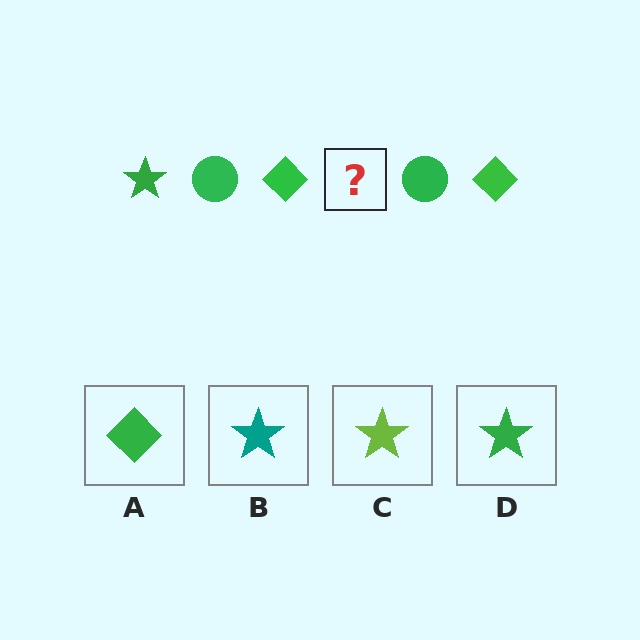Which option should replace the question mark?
Option D.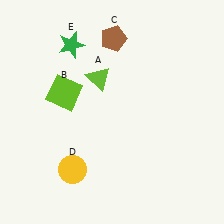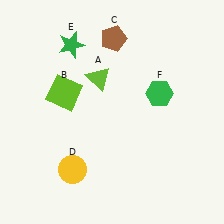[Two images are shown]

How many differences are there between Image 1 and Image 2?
There is 1 difference between the two images.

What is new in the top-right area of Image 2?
A green hexagon (F) was added in the top-right area of Image 2.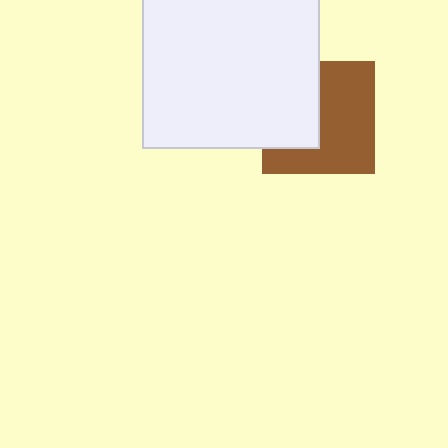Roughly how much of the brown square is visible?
About half of it is visible (roughly 60%).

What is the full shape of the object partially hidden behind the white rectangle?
The partially hidden object is a brown square.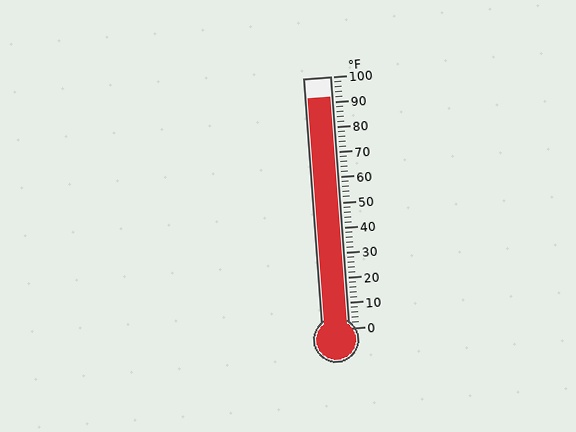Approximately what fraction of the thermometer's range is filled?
The thermometer is filled to approximately 90% of its range.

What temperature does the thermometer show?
The thermometer shows approximately 92°F.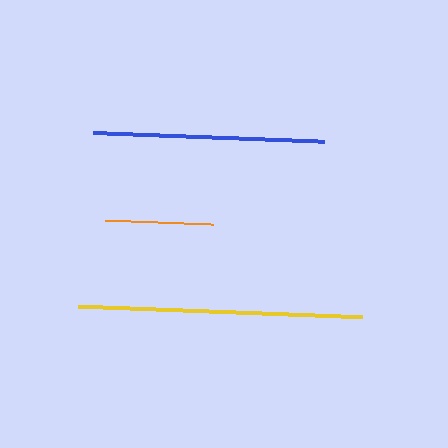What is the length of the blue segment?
The blue segment is approximately 232 pixels long.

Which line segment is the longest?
The yellow line is the longest at approximately 284 pixels.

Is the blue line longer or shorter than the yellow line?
The yellow line is longer than the blue line.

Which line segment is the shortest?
The orange line is the shortest at approximately 108 pixels.